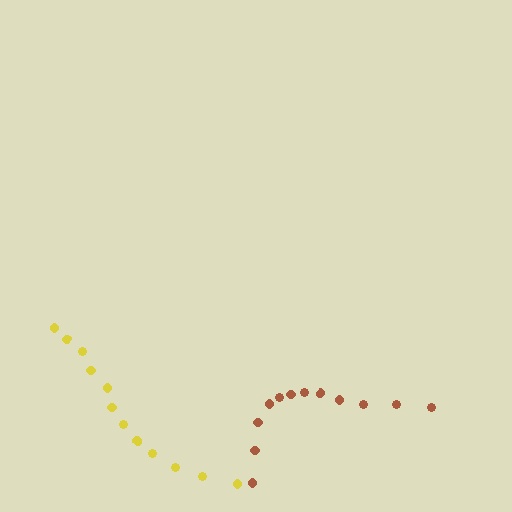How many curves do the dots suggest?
There are 2 distinct paths.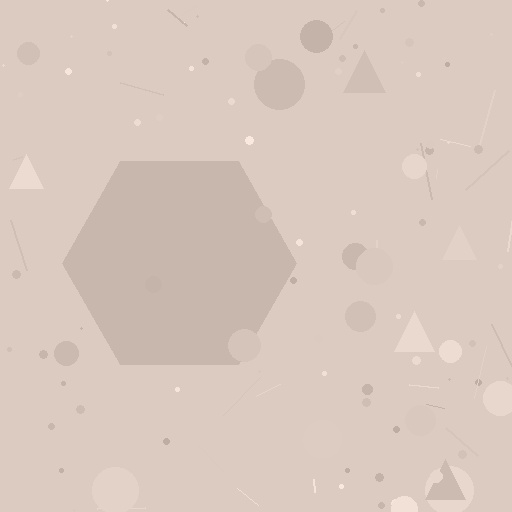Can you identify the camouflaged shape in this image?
The camouflaged shape is a hexagon.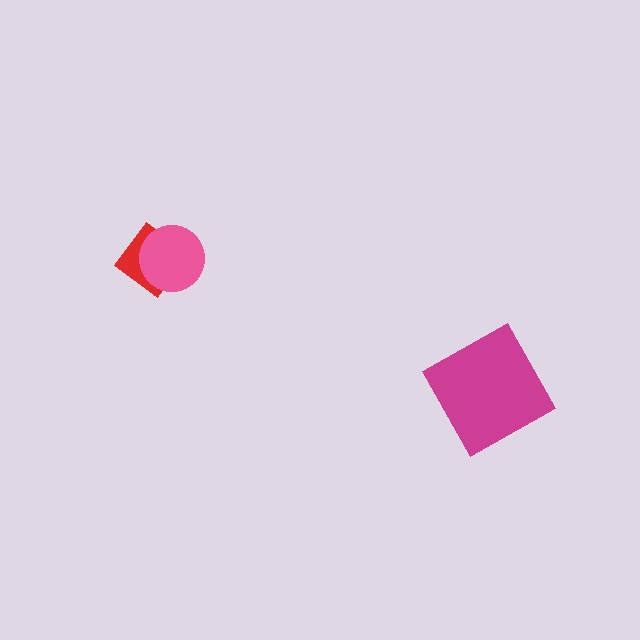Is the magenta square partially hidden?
No, no other shape covers it.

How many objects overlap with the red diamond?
1 object overlaps with the red diamond.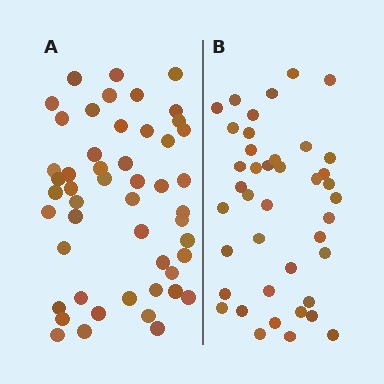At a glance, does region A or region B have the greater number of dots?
Region A (the left region) has more dots.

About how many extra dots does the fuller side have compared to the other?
Region A has roughly 8 or so more dots than region B.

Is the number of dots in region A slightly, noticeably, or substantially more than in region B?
Region A has only slightly more — the two regions are fairly close. The ratio is roughly 1.2 to 1.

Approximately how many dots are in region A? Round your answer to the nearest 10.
About 50 dots.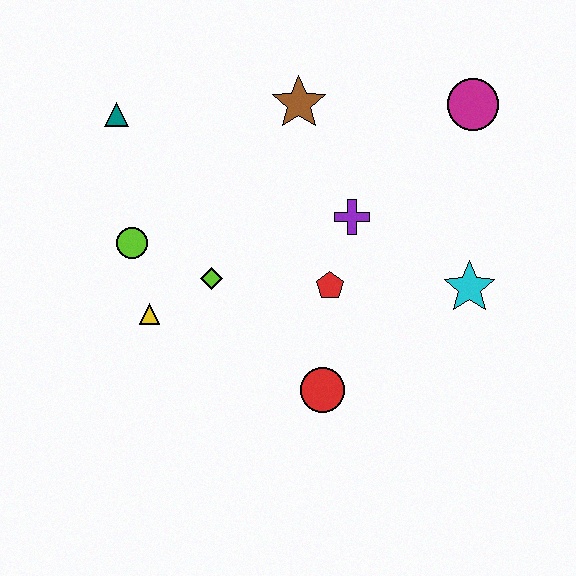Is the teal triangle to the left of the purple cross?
Yes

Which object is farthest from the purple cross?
The teal triangle is farthest from the purple cross.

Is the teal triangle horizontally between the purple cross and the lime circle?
No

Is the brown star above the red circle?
Yes